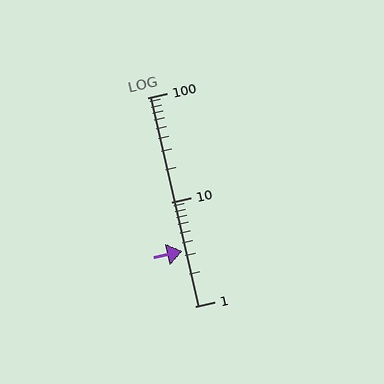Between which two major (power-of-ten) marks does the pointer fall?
The pointer is between 1 and 10.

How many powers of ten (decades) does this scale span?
The scale spans 2 decades, from 1 to 100.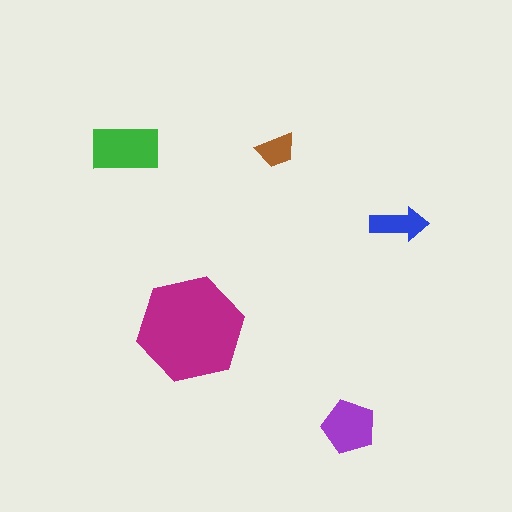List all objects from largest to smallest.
The magenta hexagon, the green rectangle, the purple pentagon, the blue arrow, the brown trapezoid.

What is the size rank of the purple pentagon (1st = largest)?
3rd.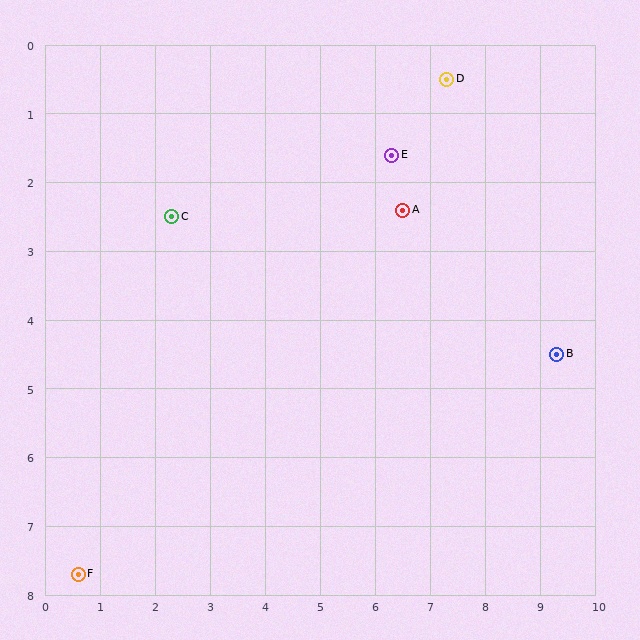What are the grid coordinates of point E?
Point E is at approximately (6.3, 1.6).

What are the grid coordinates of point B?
Point B is at approximately (9.3, 4.5).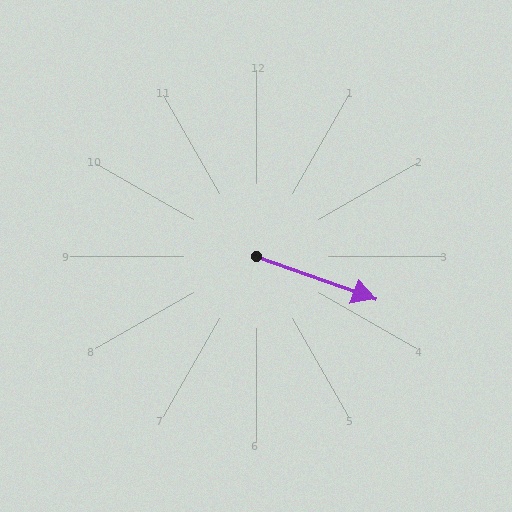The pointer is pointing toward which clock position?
Roughly 4 o'clock.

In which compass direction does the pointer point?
East.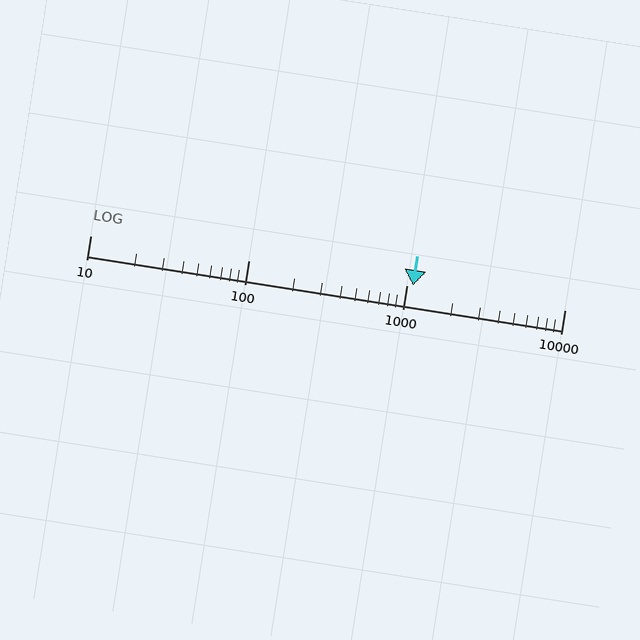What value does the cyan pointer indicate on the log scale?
The pointer indicates approximately 1100.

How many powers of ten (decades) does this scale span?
The scale spans 3 decades, from 10 to 10000.